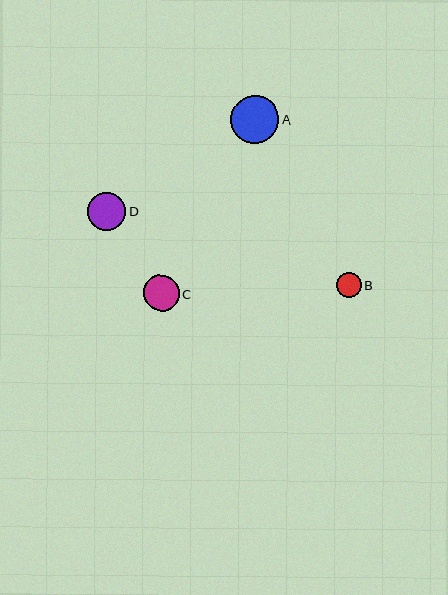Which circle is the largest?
Circle A is the largest with a size of approximately 49 pixels.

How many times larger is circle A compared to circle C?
Circle A is approximately 1.4 times the size of circle C.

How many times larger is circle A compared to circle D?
Circle A is approximately 1.3 times the size of circle D.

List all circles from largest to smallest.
From largest to smallest: A, D, C, B.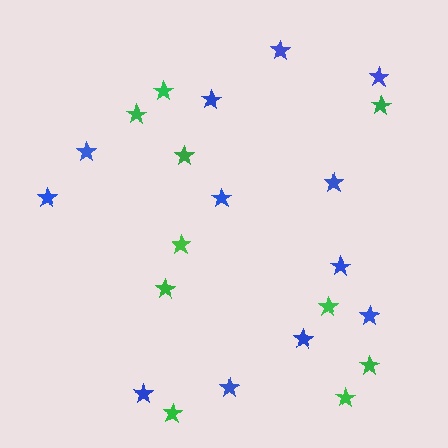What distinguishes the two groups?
There are 2 groups: one group of blue stars (12) and one group of green stars (10).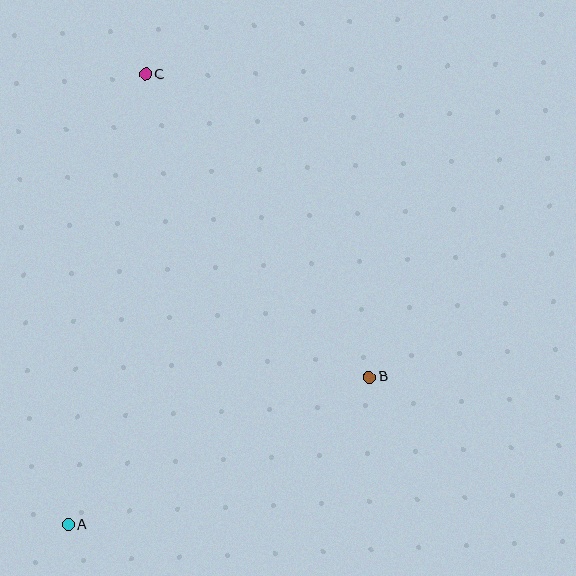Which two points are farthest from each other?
Points A and C are farthest from each other.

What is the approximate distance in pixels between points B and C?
The distance between B and C is approximately 376 pixels.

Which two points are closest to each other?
Points A and B are closest to each other.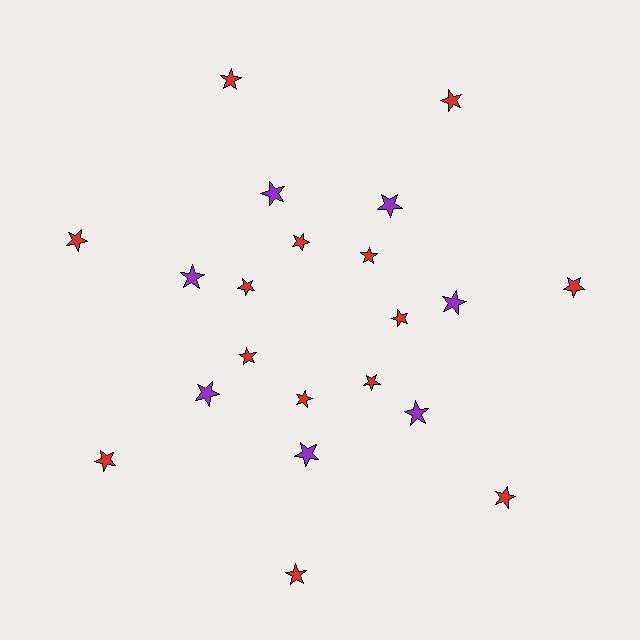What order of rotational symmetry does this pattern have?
This pattern has 7-fold rotational symmetry.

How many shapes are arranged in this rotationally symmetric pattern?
There are 21 shapes, arranged in 7 groups of 3.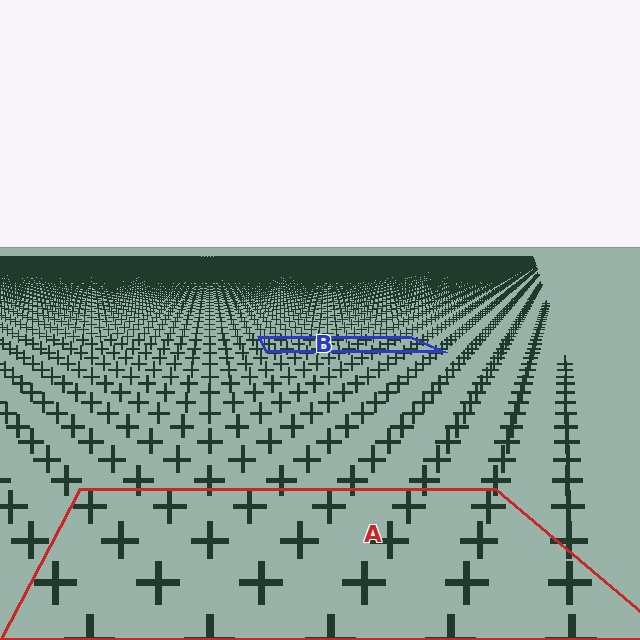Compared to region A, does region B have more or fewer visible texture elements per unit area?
Region B has more texture elements per unit area — they are packed more densely because it is farther away.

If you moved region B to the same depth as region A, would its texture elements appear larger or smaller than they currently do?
They would appear larger. At a closer depth, the same texture elements are projected at a bigger on-screen size.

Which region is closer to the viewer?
Region A is closer. The texture elements there are larger and more spread out.